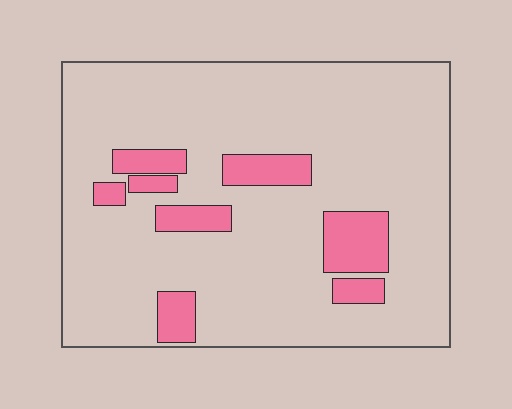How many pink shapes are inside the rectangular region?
8.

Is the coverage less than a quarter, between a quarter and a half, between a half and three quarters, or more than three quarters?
Less than a quarter.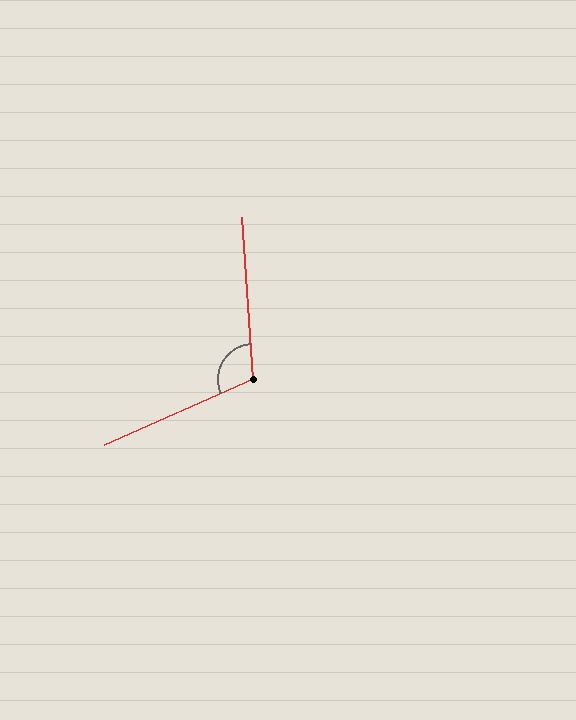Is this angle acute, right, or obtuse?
It is obtuse.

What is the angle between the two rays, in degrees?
Approximately 110 degrees.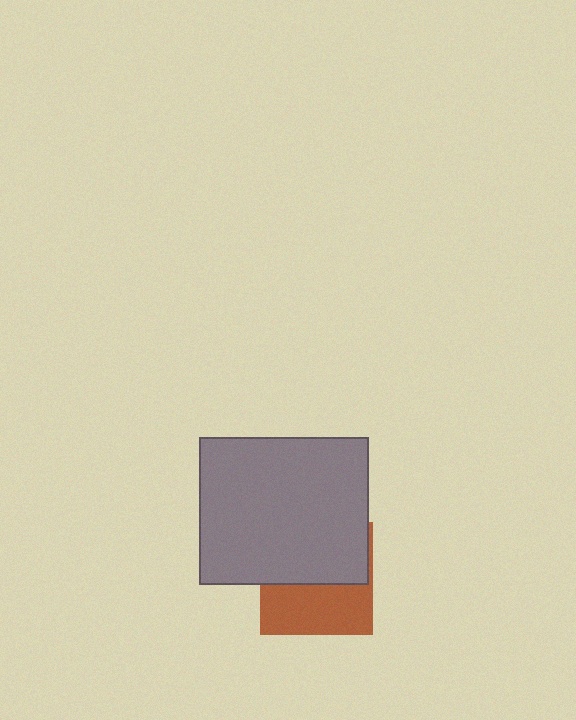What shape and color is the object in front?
The object in front is a gray rectangle.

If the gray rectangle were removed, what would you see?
You would see the complete brown square.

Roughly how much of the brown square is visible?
About half of it is visible (roughly 46%).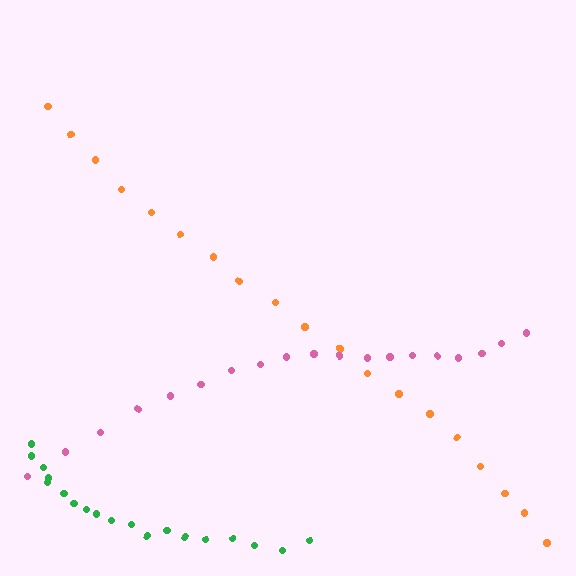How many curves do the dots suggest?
There are 3 distinct paths.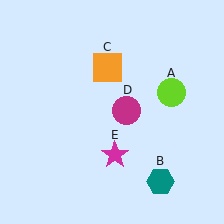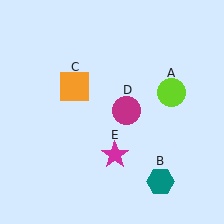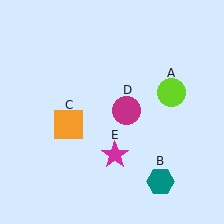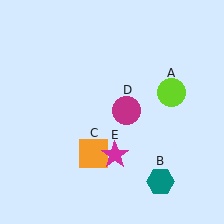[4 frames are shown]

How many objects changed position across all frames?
1 object changed position: orange square (object C).